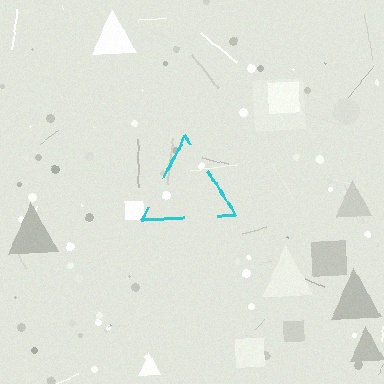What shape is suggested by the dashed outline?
The dashed outline suggests a triangle.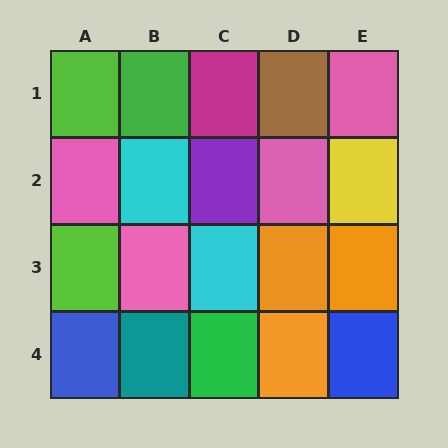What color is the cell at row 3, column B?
Pink.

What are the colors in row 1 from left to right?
Lime, green, magenta, brown, pink.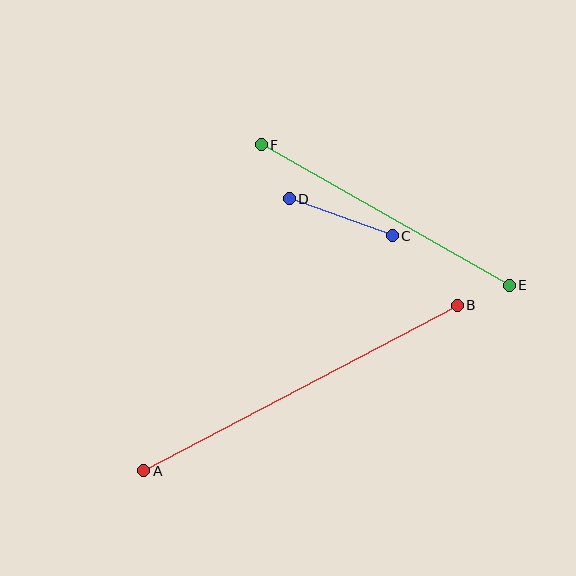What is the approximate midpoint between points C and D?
The midpoint is at approximately (341, 217) pixels.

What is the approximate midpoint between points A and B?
The midpoint is at approximately (300, 388) pixels.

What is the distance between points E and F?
The distance is approximately 285 pixels.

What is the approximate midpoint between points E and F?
The midpoint is at approximately (385, 215) pixels.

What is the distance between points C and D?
The distance is approximately 109 pixels.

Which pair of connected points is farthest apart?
Points A and B are farthest apart.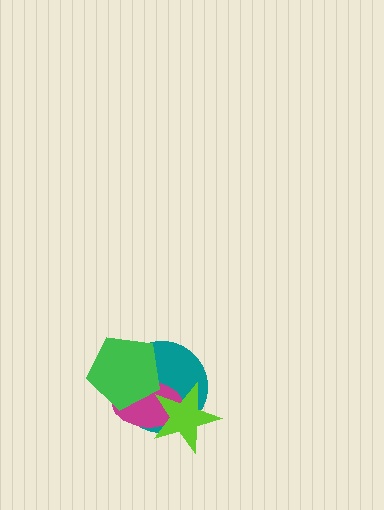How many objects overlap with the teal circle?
3 objects overlap with the teal circle.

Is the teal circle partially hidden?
Yes, it is partially covered by another shape.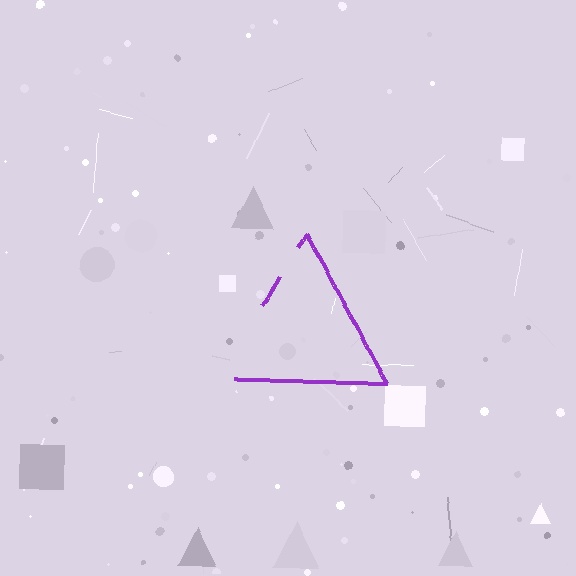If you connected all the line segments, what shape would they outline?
They would outline a triangle.